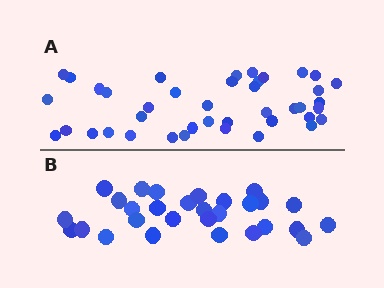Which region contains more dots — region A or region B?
Region A (the top region) has more dots.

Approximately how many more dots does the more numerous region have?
Region A has roughly 12 or so more dots than region B.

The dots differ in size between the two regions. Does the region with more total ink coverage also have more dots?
No. Region B has more total ink coverage because its dots are larger, but region A actually contains more individual dots. Total area can be misleading — the number of items is what matters here.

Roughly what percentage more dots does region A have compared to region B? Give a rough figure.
About 40% more.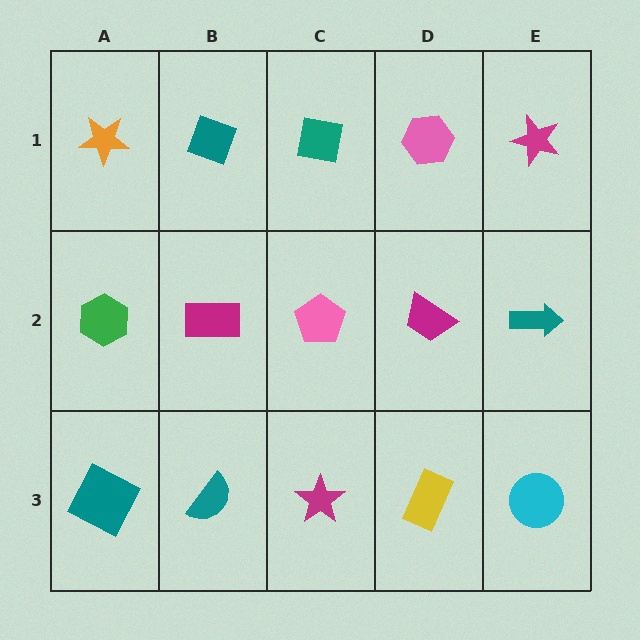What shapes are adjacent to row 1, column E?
A teal arrow (row 2, column E), a pink hexagon (row 1, column D).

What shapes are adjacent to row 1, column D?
A magenta trapezoid (row 2, column D), a teal square (row 1, column C), a magenta star (row 1, column E).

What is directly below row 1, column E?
A teal arrow.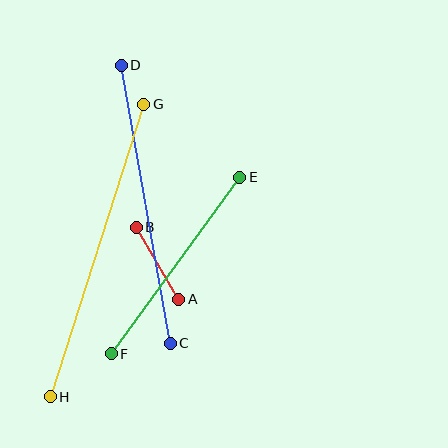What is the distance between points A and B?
The distance is approximately 83 pixels.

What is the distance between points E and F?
The distance is approximately 218 pixels.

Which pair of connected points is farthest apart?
Points G and H are farthest apart.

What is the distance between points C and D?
The distance is approximately 282 pixels.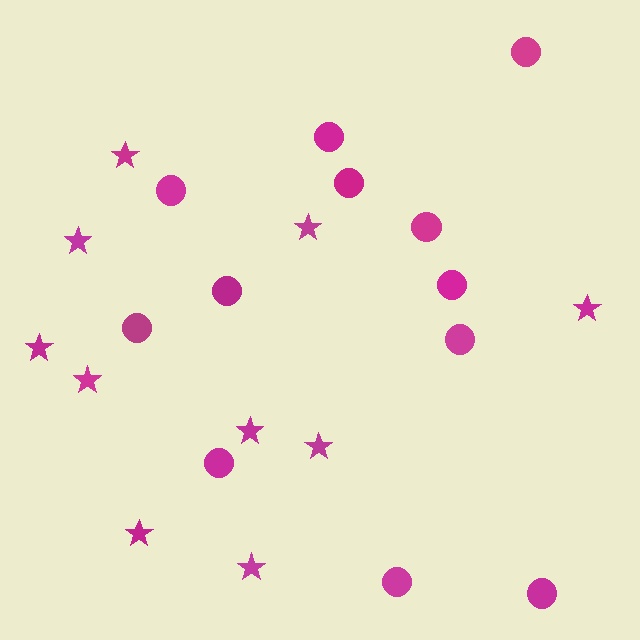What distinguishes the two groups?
There are 2 groups: one group of stars (10) and one group of circles (12).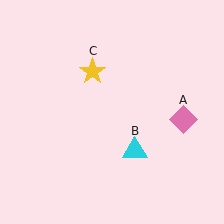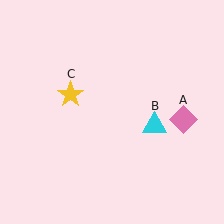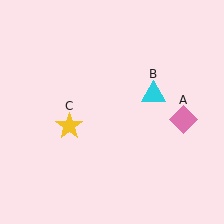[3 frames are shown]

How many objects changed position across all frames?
2 objects changed position: cyan triangle (object B), yellow star (object C).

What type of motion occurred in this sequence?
The cyan triangle (object B), yellow star (object C) rotated counterclockwise around the center of the scene.